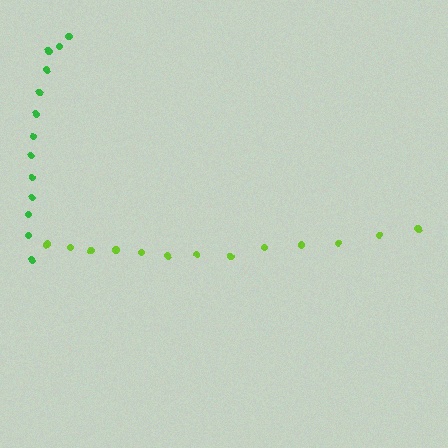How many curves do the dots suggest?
There are 2 distinct paths.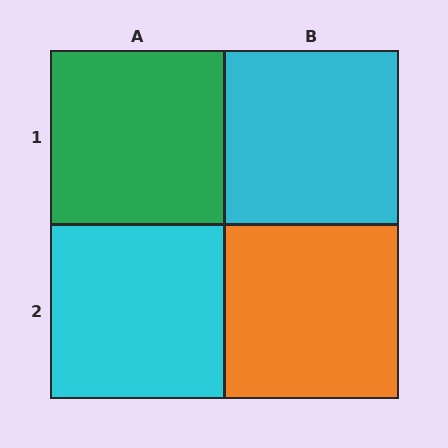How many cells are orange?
1 cell is orange.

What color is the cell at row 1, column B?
Cyan.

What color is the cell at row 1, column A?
Green.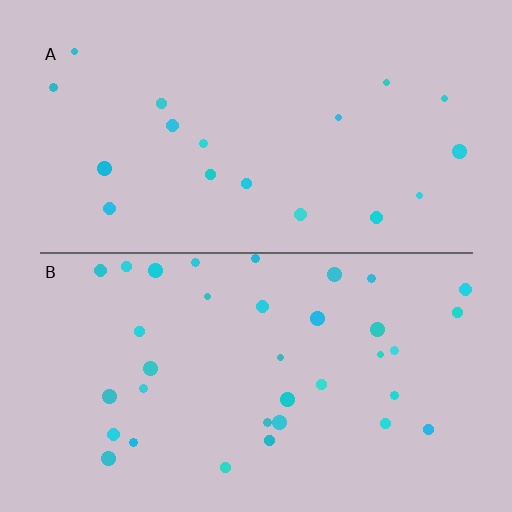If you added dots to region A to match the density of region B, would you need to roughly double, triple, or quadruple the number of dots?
Approximately double.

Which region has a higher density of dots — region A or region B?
B (the bottom).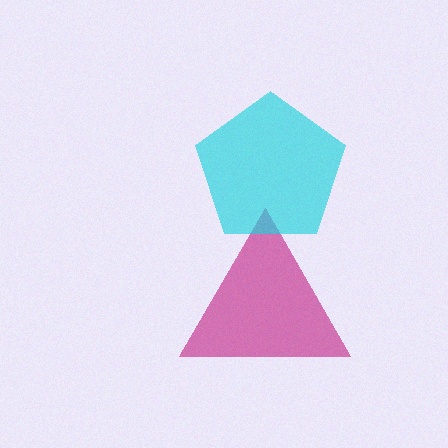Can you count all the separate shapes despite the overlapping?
Yes, there are 2 separate shapes.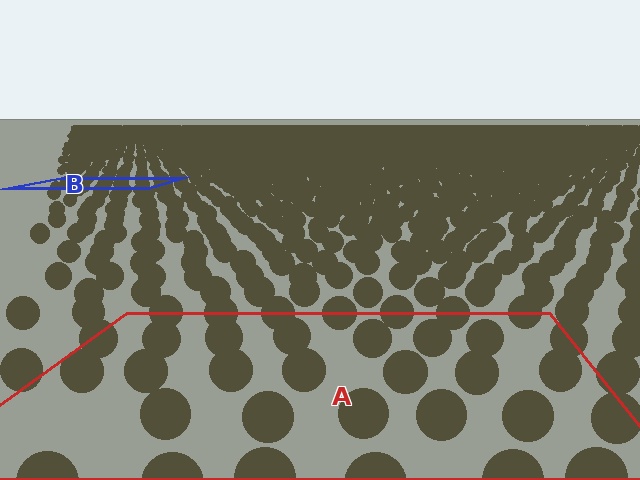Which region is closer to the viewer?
Region A is closer. The texture elements there are larger and more spread out.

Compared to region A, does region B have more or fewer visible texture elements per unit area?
Region B has more texture elements per unit area — they are packed more densely because it is farther away.